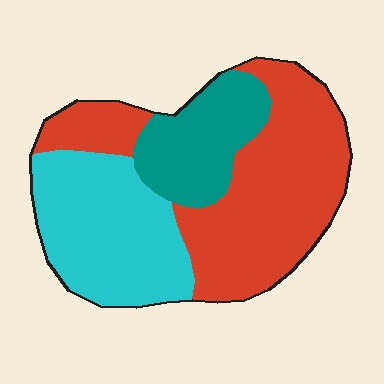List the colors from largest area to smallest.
From largest to smallest: red, cyan, teal.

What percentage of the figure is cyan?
Cyan covers roughly 30% of the figure.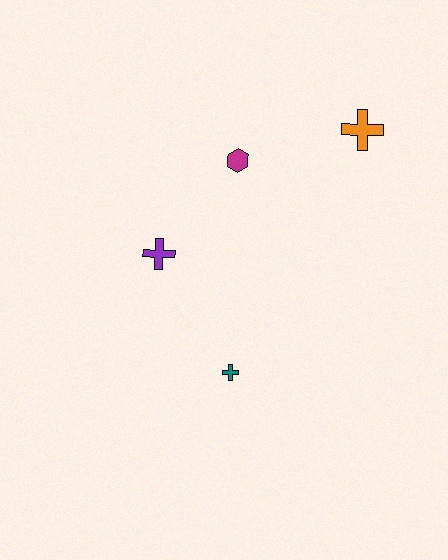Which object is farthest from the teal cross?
The orange cross is farthest from the teal cross.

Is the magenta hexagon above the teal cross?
Yes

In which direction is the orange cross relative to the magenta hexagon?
The orange cross is to the right of the magenta hexagon.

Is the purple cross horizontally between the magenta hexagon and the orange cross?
No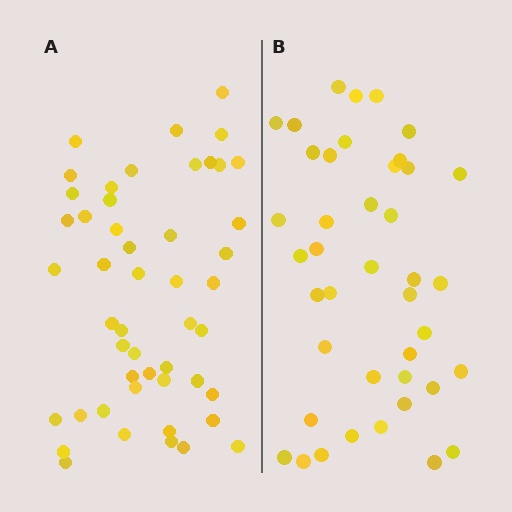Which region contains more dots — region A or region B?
Region A (the left region) has more dots.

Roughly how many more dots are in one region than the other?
Region A has roughly 8 or so more dots than region B.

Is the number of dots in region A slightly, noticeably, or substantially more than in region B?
Region A has only slightly more — the two regions are fairly close. The ratio is roughly 1.2 to 1.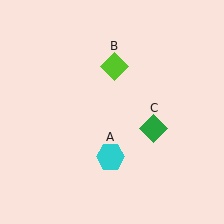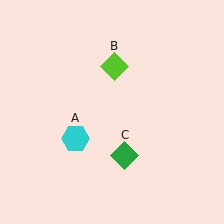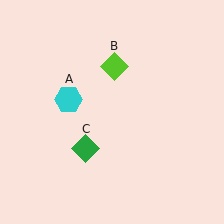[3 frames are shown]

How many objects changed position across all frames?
2 objects changed position: cyan hexagon (object A), green diamond (object C).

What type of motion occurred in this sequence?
The cyan hexagon (object A), green diamond (object C) rotated clockwise around the center of the scene.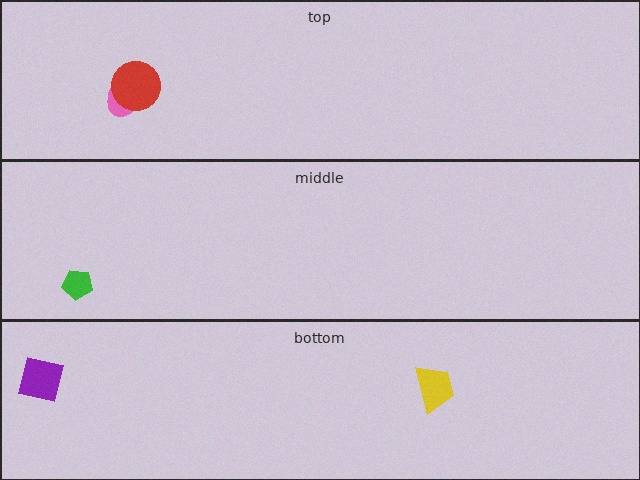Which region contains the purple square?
The bottom region.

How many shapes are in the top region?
2.